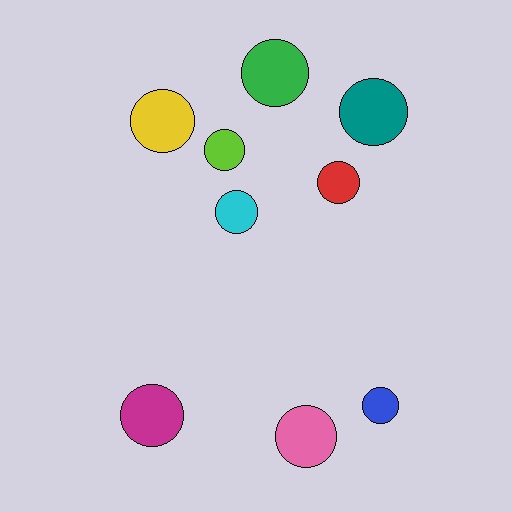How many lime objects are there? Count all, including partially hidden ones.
There is 1 lime object.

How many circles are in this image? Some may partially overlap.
There are 9 circles.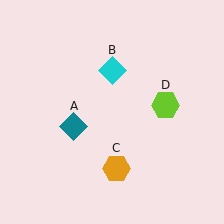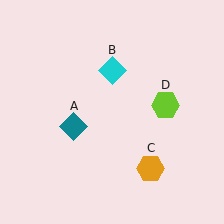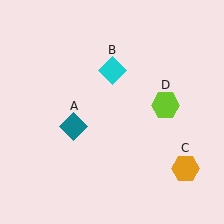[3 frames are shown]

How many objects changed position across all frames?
1 object changed position: orange hexagon (object C).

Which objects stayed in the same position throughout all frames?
Teal diamond (object A) and cyan diamond (object B) and lime hexagon (object D) remained stationary.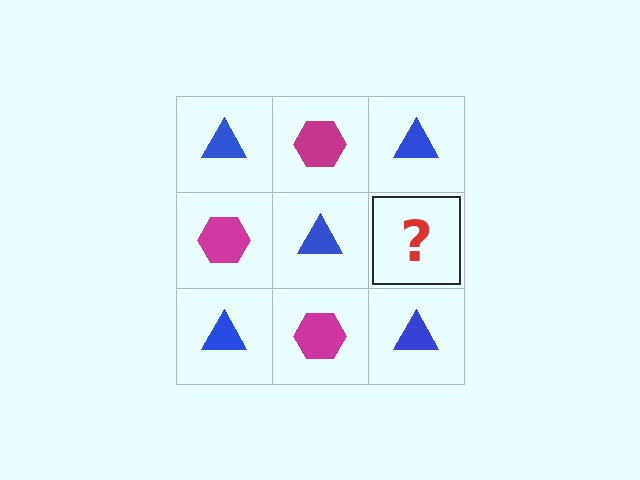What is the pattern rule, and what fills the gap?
The rule is that it alternates blue triangle and magenta hexagon in a checkerboard pattern. The gap should be filled with a magenta hexagon.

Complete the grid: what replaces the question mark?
The question mark should be replaced with a magenta hexagon.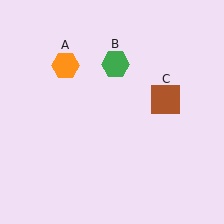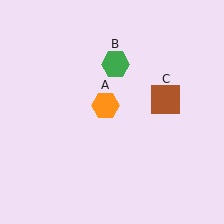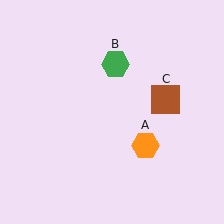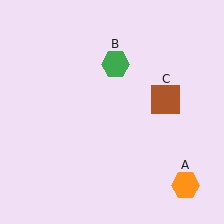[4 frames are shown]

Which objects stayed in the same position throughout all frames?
Green hexagon (object B) and brown square (object C) remained stationary.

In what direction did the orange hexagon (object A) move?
The orange hexagon (object A) moved down and to the right.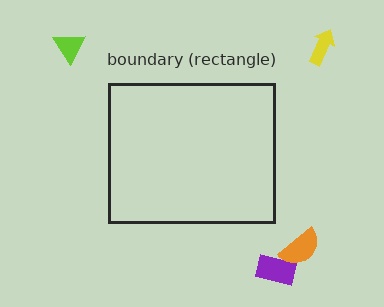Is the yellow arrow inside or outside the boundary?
Outside.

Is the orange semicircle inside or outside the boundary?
Outside.